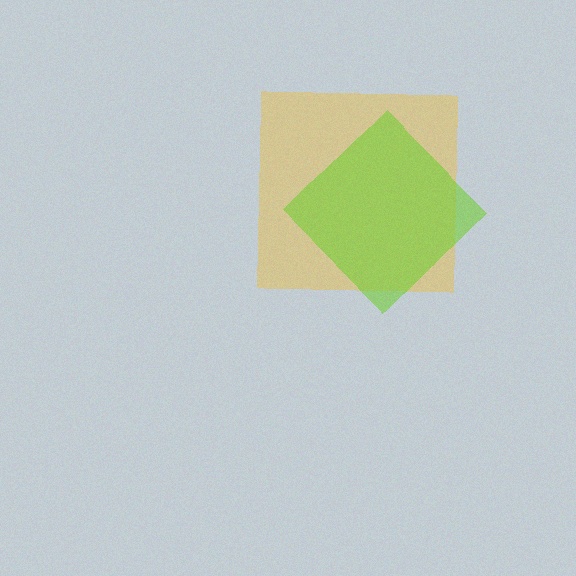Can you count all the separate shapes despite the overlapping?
Yes, there are 2 separate shapes.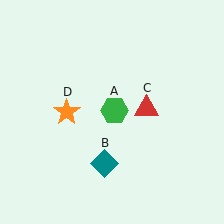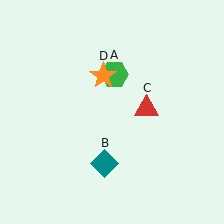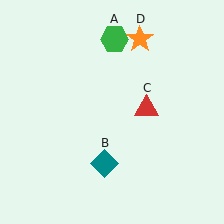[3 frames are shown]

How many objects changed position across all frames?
2 objects changed position: green hexagon (object A), orange star (object D).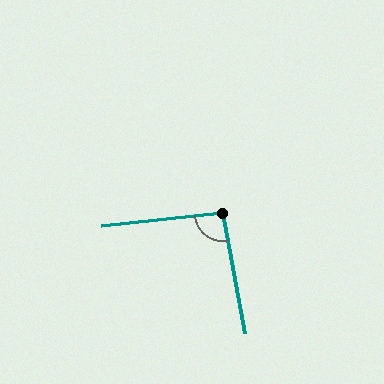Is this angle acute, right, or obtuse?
It is approximately a right angle.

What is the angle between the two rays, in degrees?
Approximately 94 degrees.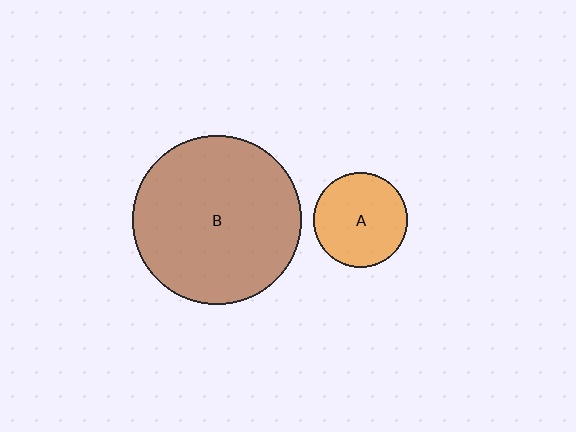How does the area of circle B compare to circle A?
Approximately 3.2 times.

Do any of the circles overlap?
No, none of the circles overlap.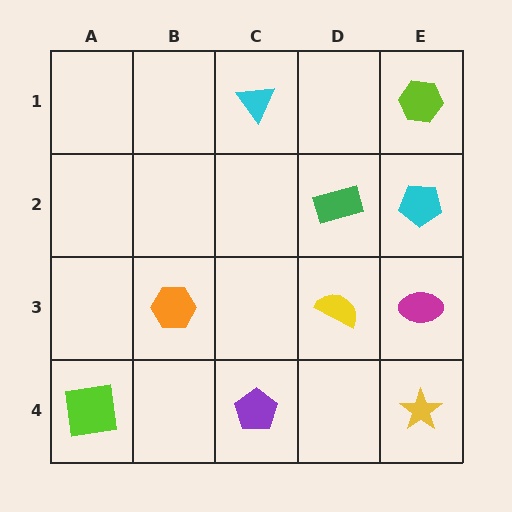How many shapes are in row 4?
3 shapes.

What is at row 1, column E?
A lime hexagon.